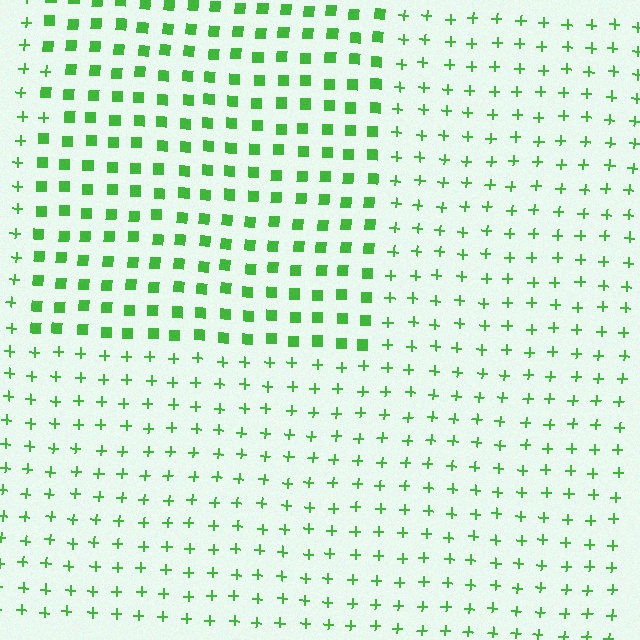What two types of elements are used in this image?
The image uses squares inside the rectangle region and plus signs outside it.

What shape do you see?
I see a rectangle.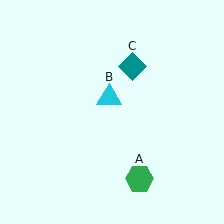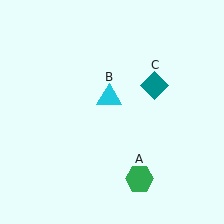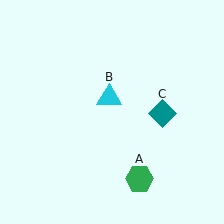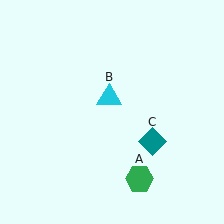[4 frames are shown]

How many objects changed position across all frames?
1 object changed position: teal diamond (object C).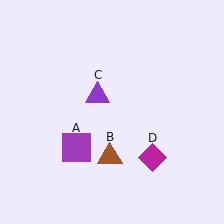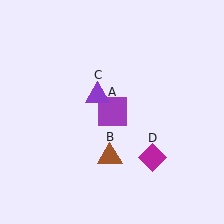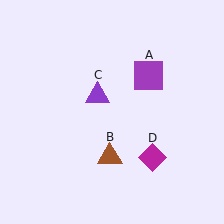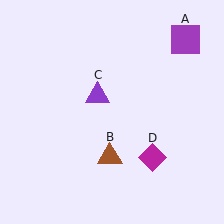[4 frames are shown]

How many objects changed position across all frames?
1 object changed position: purple square (object A).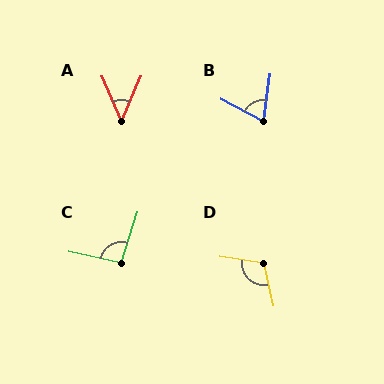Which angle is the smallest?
A, at approximately 46 degrees.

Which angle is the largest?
D, at approximately 110 degrees.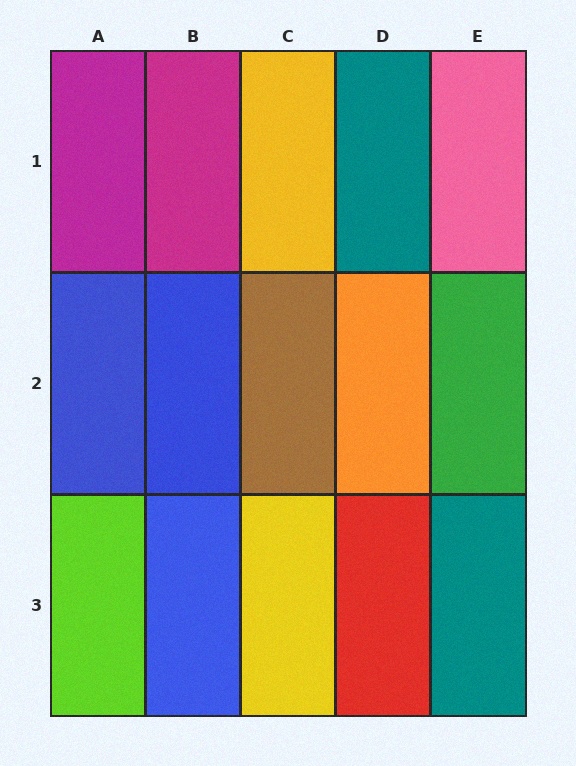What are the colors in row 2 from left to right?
Blue, blue, brown, orange, green.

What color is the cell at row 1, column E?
Pink.